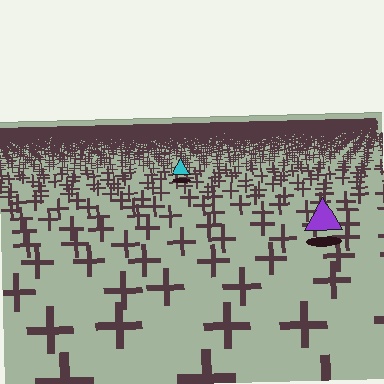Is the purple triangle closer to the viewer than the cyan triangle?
Yes. The purple triangle is closer — you can tell from the texture gradient: the ground texture is coarser near it.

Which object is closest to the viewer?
The purple triangle is closest. The texture marks near it are larger and more spread out.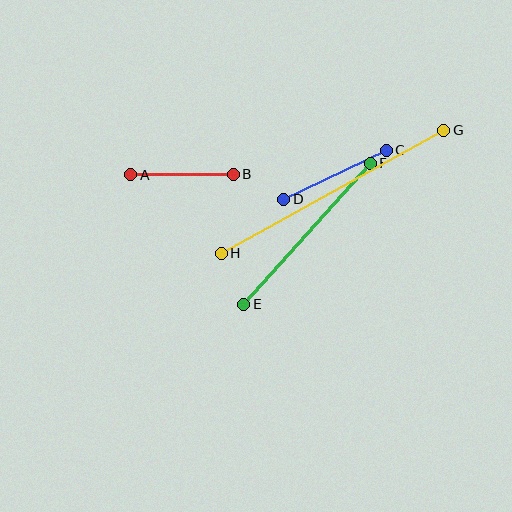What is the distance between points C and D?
The distance is approximately 114 pixels.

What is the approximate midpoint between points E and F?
The midpoint is at approximately (307, 234) pixels.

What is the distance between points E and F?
The distance is approximately 190 pixels.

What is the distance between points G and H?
The distance is approximately 254 pixels.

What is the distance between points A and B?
The distance is approximately 102 pixels.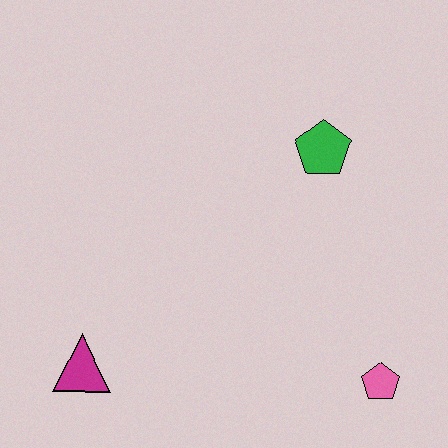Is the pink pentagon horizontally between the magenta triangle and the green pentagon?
No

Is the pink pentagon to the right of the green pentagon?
Yes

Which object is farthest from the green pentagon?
The magenta triangle is farthest from the green pentagon.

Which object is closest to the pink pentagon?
The green pentagon is closest to the pink pentagon.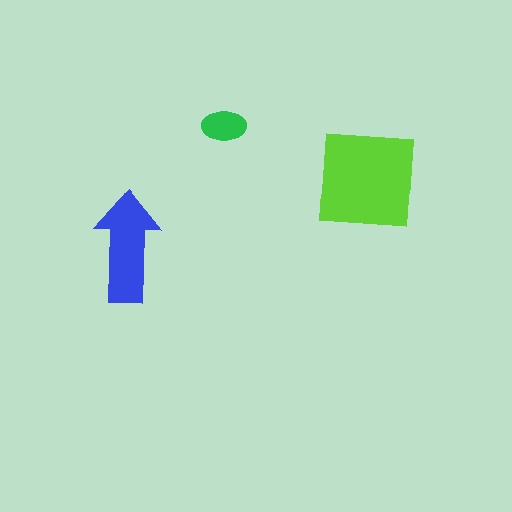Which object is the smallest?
The green ellipse.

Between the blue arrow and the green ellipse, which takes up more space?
The blue arrow.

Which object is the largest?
The lime square.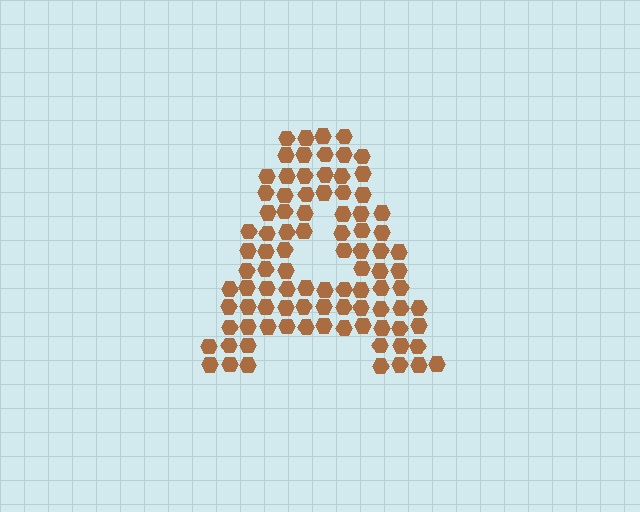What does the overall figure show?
The overall figure shows the letter A.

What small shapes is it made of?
It is made of small hexagons.